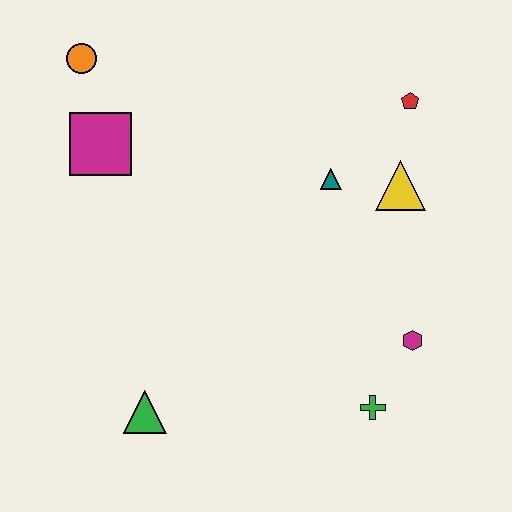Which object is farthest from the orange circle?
The green cross is farthest from the orange circle.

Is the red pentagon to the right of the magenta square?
Yes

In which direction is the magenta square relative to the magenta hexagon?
The magenta square is to the left of the magenta hexagon.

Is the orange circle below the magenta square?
No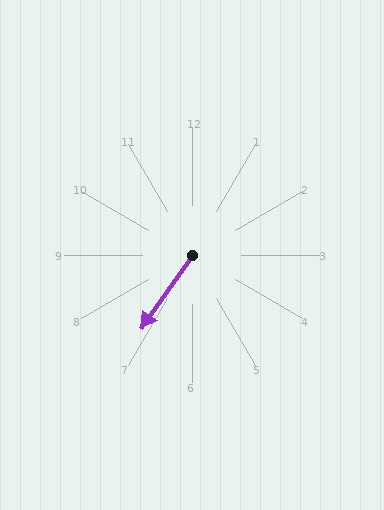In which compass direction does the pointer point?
Southwest.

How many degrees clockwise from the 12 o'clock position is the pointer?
Approximately 215 degrees.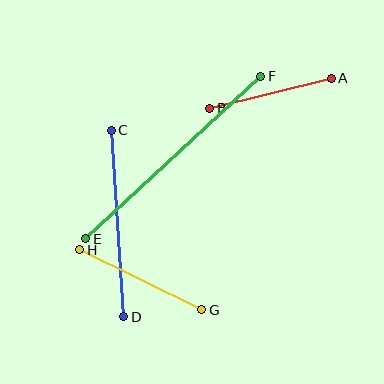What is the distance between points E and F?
The distance is approximately 239 pixels.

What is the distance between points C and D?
The distance is approximately 187 pixels.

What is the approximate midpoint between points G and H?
The midpoint is at approximately (141, 280) pixels.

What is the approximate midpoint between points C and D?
The midpoint is at approximately (117, 224) pixels.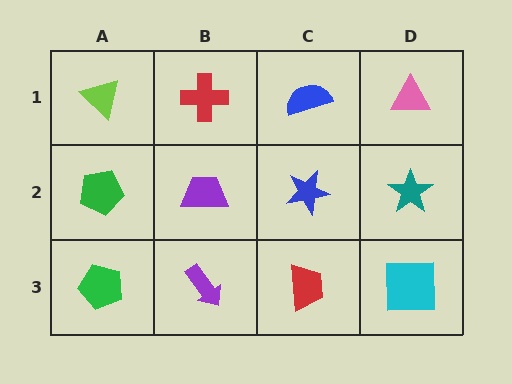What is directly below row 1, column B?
A purple trapezoid.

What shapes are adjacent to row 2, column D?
A pink triangle (row 1, column D), a cyan square (row 3, column D), a blue star (row 2, column C).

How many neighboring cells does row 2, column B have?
4.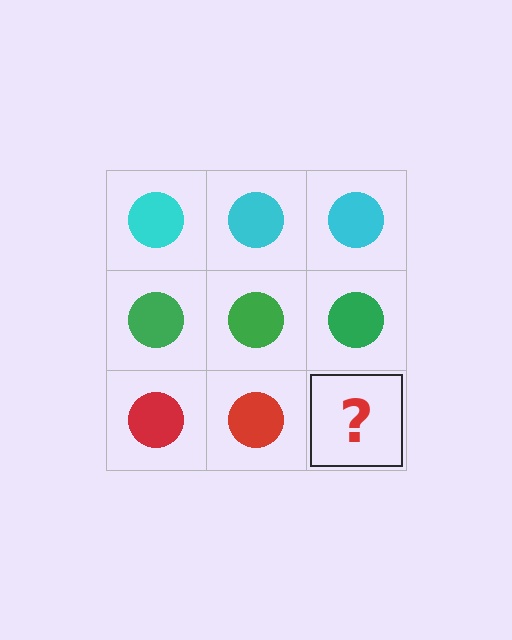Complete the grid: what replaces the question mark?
The question mark should be replaced with a red circle.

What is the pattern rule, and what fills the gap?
The rule is that each row has a consistent color. The gap should be filled with a red circle.